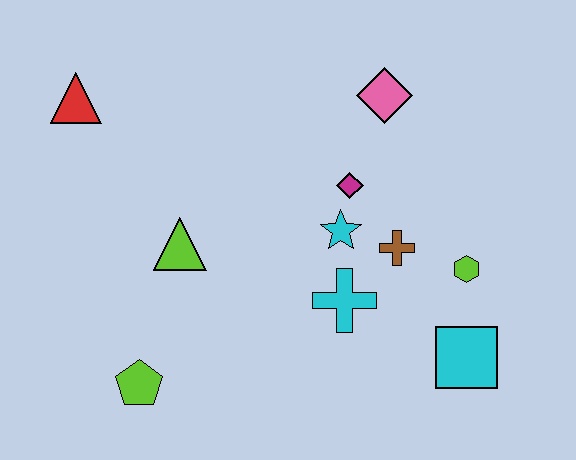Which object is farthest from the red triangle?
The cyan square is farthest from the red triangle.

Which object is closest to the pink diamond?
The magenta diamond is closest to the pink diamond.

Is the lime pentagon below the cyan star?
Yes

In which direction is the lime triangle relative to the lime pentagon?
The lime triangle is above the lime pentagon.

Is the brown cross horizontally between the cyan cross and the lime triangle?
No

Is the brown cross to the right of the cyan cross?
Yes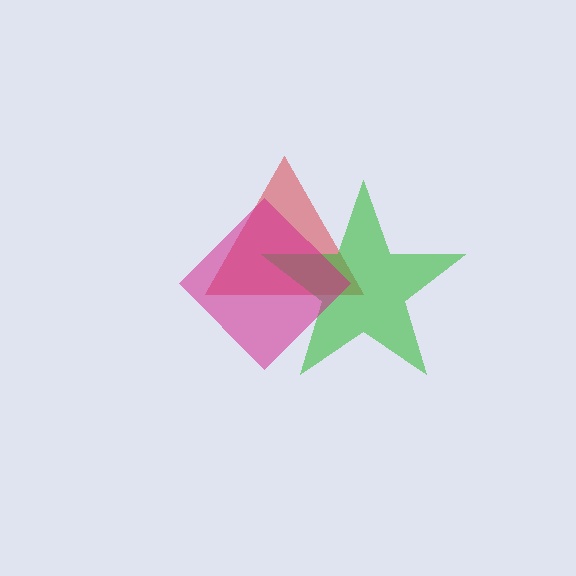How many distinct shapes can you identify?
There are 3 distinct shapes: a red triangle, a green star, a magenta diamond.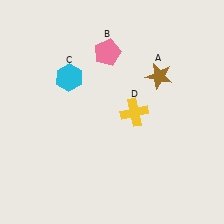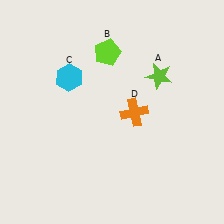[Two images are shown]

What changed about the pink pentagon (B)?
In Image 1, B is pink. In Image 2, it changed to lime.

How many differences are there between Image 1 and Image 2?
There are 3 differences between the two images.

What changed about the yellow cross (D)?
In Image 1, D is yellow. In Image 2, it changed to orange.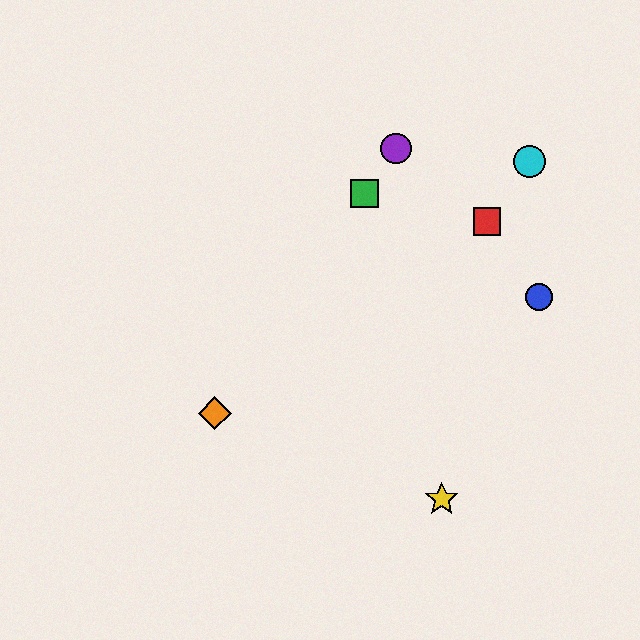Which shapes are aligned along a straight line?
The green square, the purple circle, the orange diamond are aligned along a straight line.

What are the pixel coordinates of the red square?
The red square is at (487, 222).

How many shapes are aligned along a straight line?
3 shapes (the green square, the purple circle, the orange diamond) are aligned along a straight line.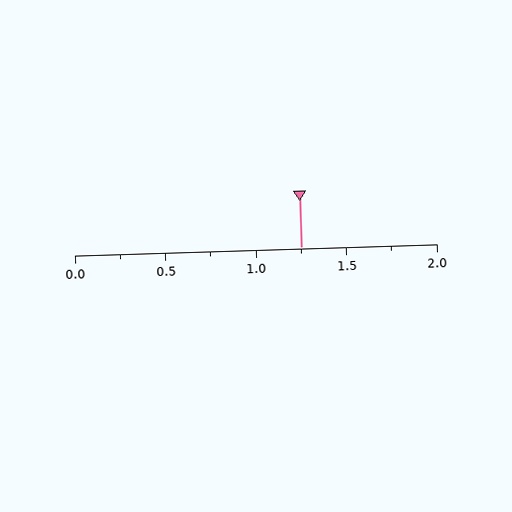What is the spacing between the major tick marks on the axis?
The major ticks are spaced 0.5 apart.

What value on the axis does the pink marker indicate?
The marker indicates approximately 1.25.